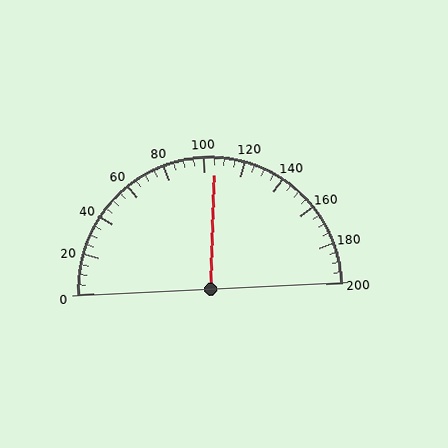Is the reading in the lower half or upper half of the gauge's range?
The reading is in the upper half of the range (0 to 200).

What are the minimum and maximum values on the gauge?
The gauge ranges from 0 to 200.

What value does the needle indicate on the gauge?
The needle indicates approximately 105.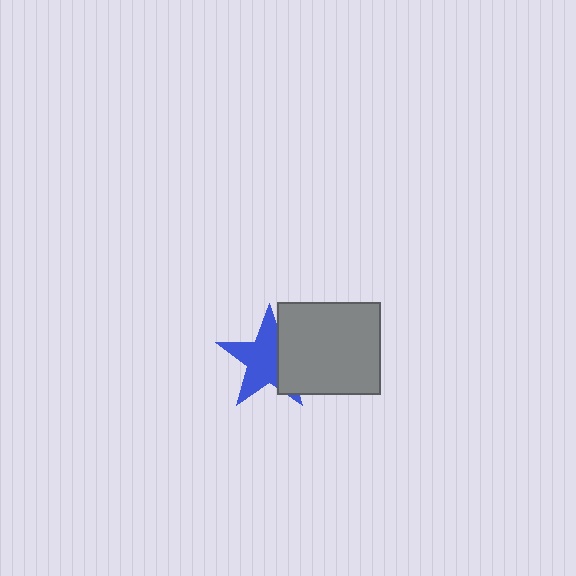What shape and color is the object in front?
The object in front is a gray rectangle.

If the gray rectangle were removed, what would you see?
You would see the complete blue star.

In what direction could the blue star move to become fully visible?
The blue star could move left. That would shift it out from behind the gray rectangle entirely.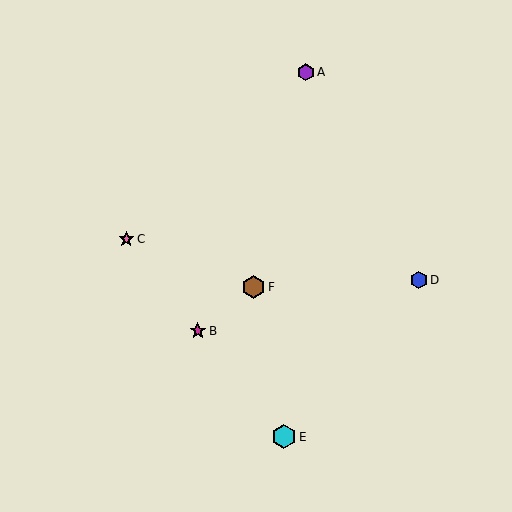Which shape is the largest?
The cyan hexagon (labeled E) is the largest.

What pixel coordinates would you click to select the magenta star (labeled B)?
Click at (198, 331) to select the magenta star B.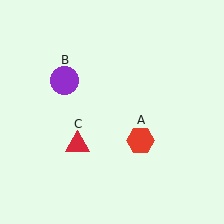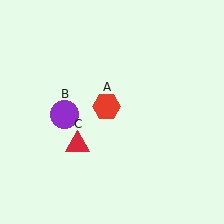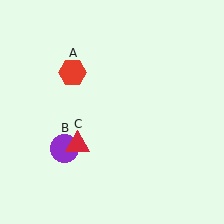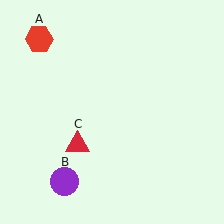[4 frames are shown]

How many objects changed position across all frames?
2 objects changed position: red hexagon (object A), purple circle (object B).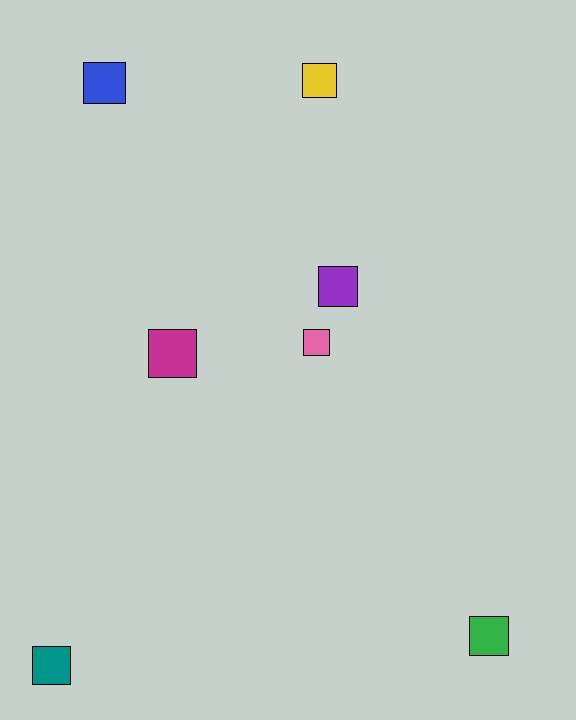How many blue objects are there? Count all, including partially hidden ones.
There is 1 blue object.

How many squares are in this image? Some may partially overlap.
There are 7 squares.